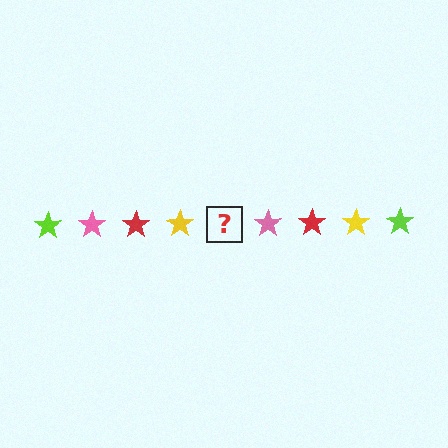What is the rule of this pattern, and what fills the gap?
The rule is that the pattern cycles through lime, pink, red, yellow stars. The gap should be filled with a lime star.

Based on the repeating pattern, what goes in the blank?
The blank should be a lime star.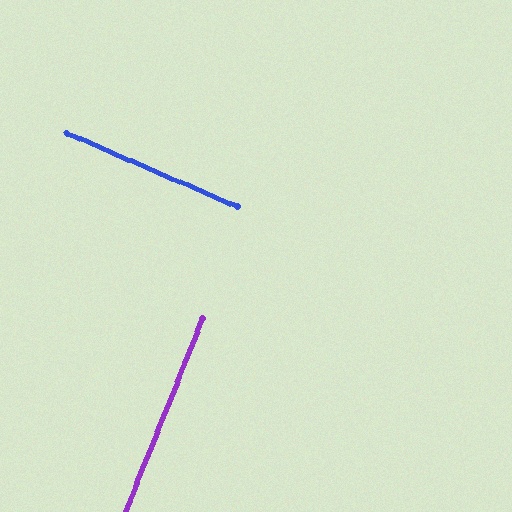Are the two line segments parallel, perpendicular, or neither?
Perpendicular — they meet at approximately 88°.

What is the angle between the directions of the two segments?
Approximately 88 degrees.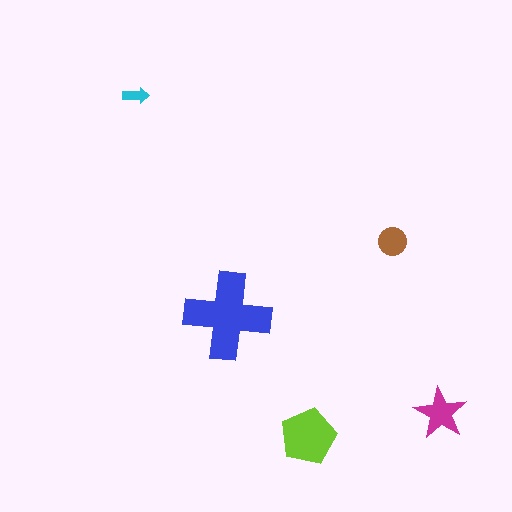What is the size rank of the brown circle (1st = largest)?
4th.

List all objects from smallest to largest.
The cyan arrow, the brown circle, the magenta star, the lime pentagon, the blue cross.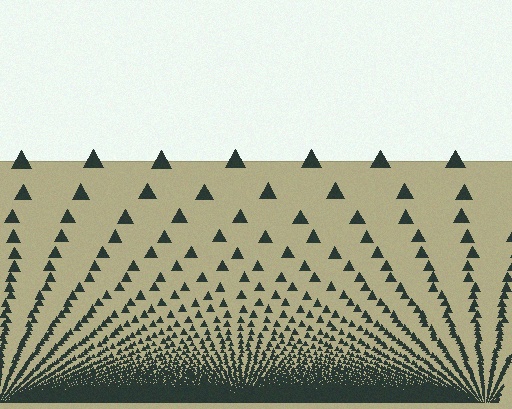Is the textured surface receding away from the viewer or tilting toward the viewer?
The surface appears to tilt toward the viewer. Texture elements get larger and sparser toward the top.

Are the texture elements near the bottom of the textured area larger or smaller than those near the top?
Smaller. The gradient is inverted — elements near the bottom are smaller and denser.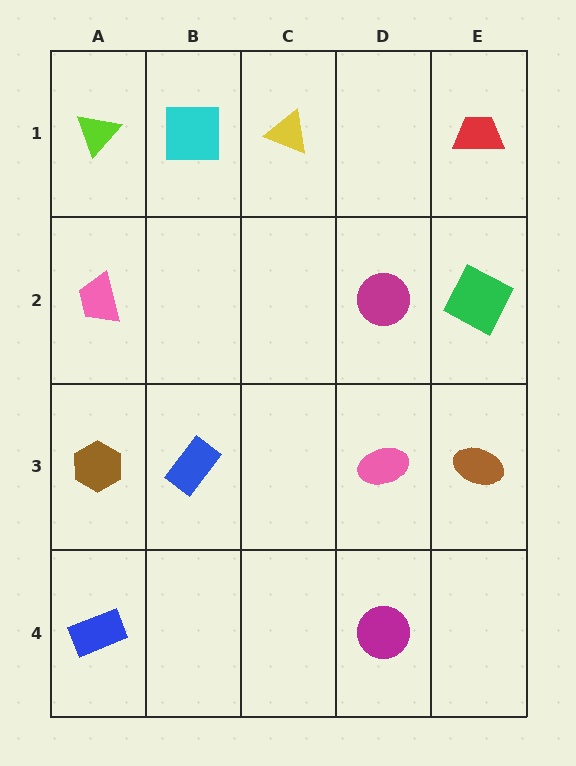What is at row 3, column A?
A brown hexagon.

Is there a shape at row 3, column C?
No, that cell is empty.